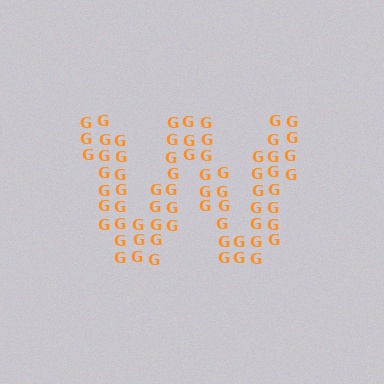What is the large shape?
The large shape is the letter W.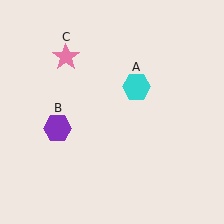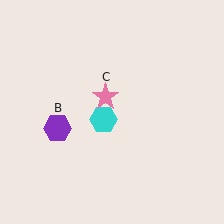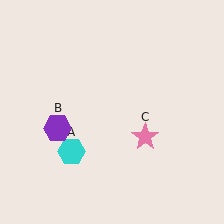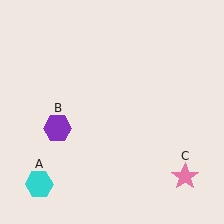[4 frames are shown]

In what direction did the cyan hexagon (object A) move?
The cyan hexagon (object A) moved down and to the left.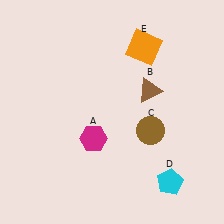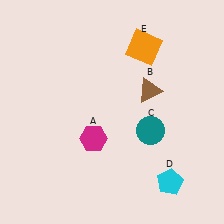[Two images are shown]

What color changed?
The circle (C) changed from brown in Image 1 to teal in Image 2.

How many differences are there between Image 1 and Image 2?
There is 1 difference between the two images.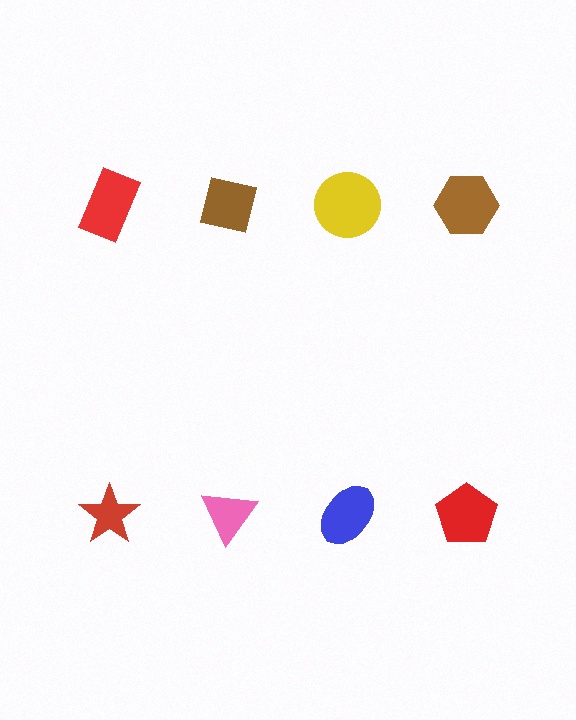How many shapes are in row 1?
4 shapes.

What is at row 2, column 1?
A red star.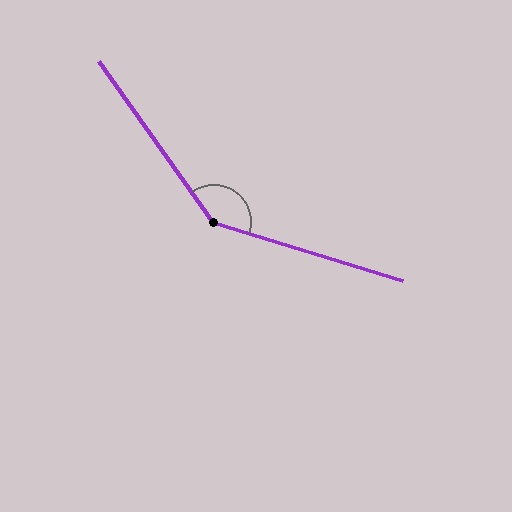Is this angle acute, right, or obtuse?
It is obtuse.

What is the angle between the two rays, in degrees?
Approximately 143 degrees.